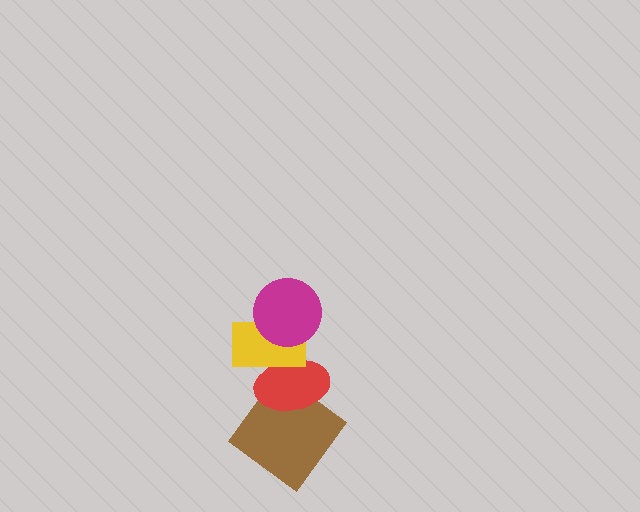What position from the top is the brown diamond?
The brown diamond is 4th from the top.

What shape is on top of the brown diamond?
The red ellipse is on top of the brown diamond.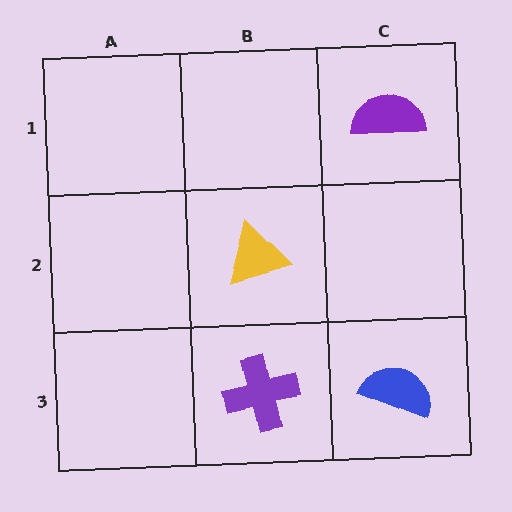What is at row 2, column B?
A yellow triangle.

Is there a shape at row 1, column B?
No, that cell is empty.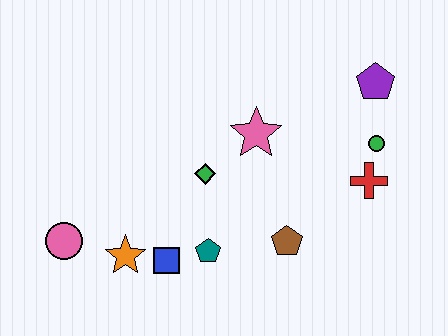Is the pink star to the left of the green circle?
Yes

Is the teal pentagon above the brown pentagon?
No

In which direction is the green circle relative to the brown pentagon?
The green circle is above the brown pentagon.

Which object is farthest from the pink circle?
The purple pentagon is farthest from the pink circle.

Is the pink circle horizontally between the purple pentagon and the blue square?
No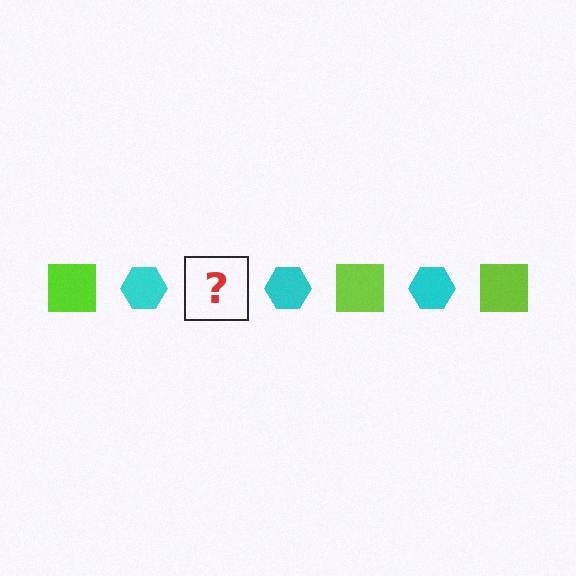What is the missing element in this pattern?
The missing element is a lime square.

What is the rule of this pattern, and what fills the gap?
The rule is that the pattern alternates between lime square and cyan hexagon. The gap should be filled with a lime square.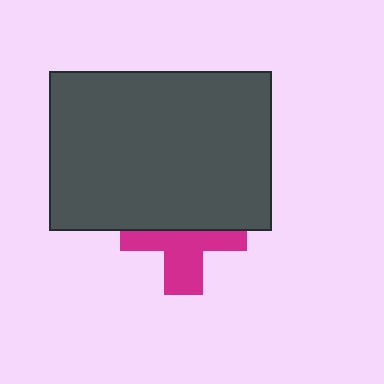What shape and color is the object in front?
The object in front is a dark gray rectangle.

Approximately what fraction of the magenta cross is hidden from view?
Roughly 50% of the magenta cross is hidden behind the dark gray rectangle.